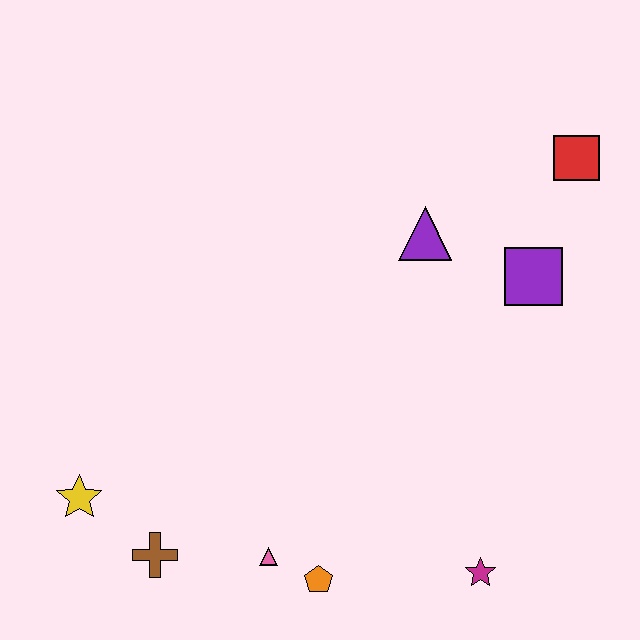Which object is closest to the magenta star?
The orange pentagon is closest to the magenta star.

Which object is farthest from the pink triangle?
The red square is farthest from the pink triangle.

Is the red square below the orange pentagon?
No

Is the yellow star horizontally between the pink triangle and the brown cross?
No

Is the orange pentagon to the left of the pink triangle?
No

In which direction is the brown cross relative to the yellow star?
The brown cross is to the right of the yellow star.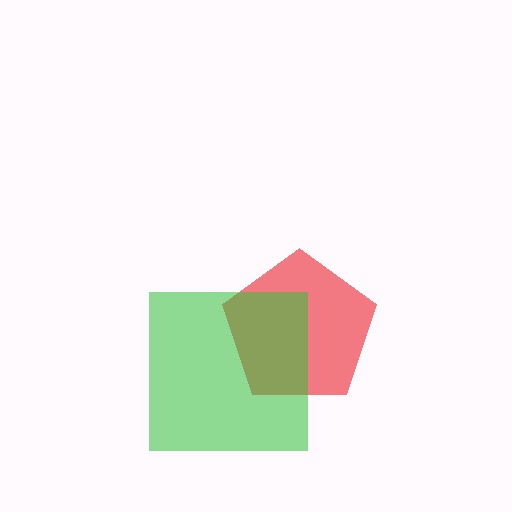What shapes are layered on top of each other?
The layered shapes are: a red pentagon, a green square.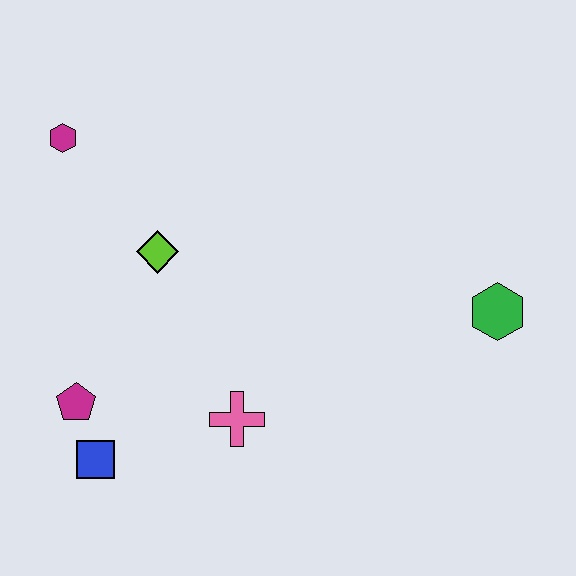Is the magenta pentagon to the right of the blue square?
No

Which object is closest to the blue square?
The magenta pentagon is closest to the blue square.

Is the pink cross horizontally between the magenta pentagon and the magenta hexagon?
No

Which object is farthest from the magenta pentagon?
The green hexagon is farthest from the magenta pentagon.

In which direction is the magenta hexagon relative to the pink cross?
The magenta hexagon is above the pink cross.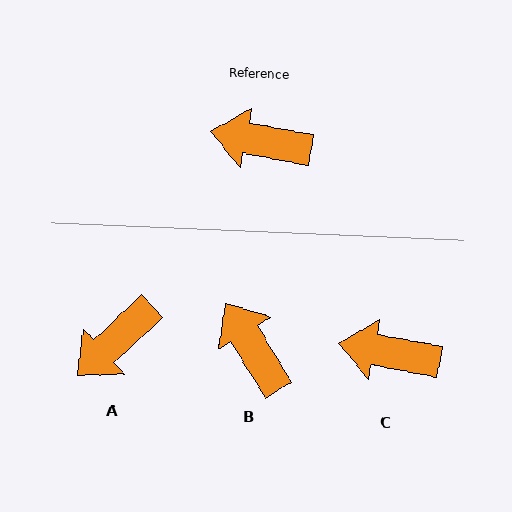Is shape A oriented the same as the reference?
No, it is off by about 54 degrees.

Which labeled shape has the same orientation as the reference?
C.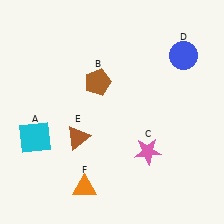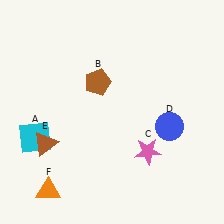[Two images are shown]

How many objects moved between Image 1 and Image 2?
3 objects moved between the two images.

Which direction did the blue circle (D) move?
The blue circle (D) moved down.